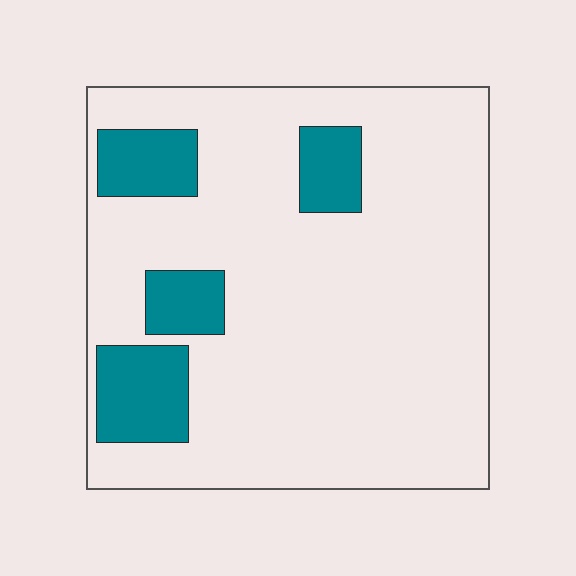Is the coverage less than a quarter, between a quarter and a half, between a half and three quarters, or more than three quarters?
Less than a quarter.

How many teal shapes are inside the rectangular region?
4.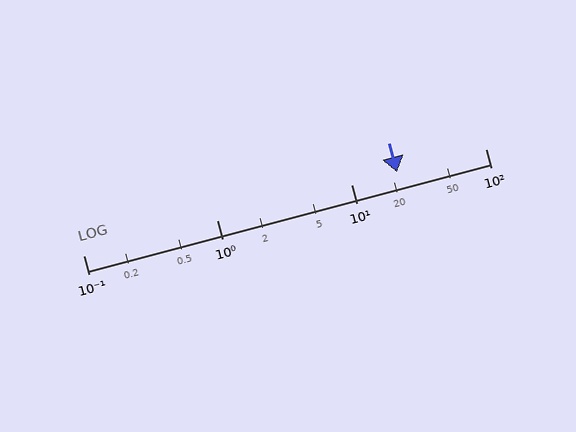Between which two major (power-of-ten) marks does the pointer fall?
The pointer is between 10 and 100.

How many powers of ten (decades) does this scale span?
The scale spans 3 decades, from 0.1 to 100.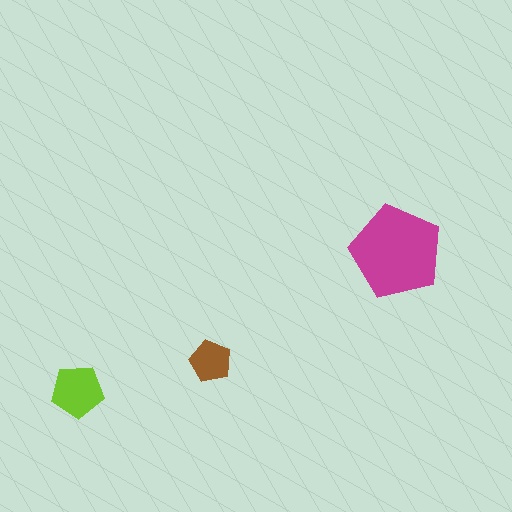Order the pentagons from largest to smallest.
the magenta one, the lime one, the brown one.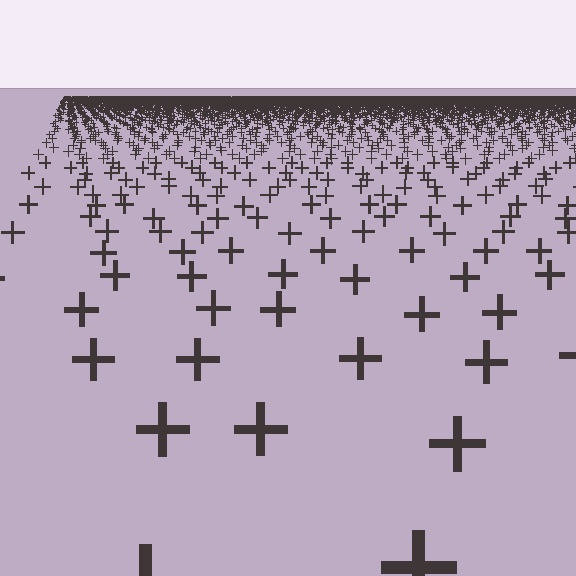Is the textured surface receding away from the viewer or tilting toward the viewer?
The surface is receding away from the viewer. Texture elements get smaller and denser toward the top.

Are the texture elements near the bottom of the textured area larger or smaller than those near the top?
Larger. Near the bottom, elements are closer to the viewer and appear at a bigger on-screen size.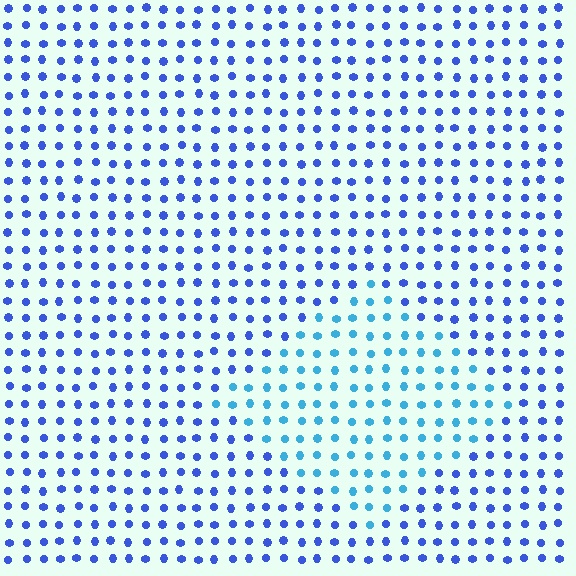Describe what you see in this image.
The image is filled with small blue elements in a uniform arrangement. A diamond-shaped region is visible where the elements are tinted to a slightly different hue, forming a subtle color boundary.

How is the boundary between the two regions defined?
The boundary is defined purely by a slight shift in hue (about 33 degrees). Spacing, size, and orientation are identical on both sides.